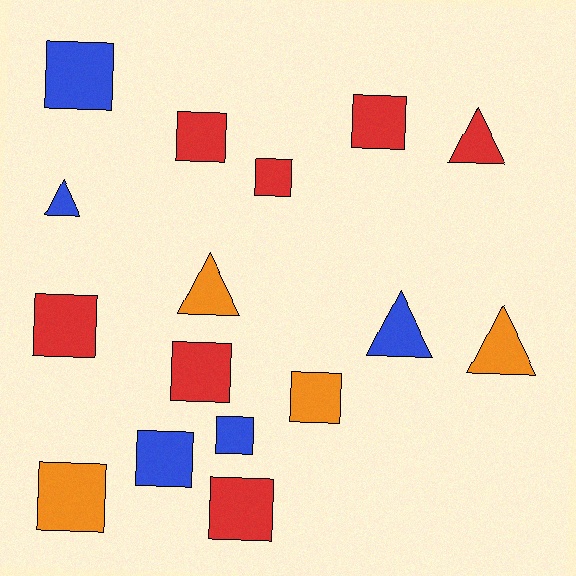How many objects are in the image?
There are 16 objects.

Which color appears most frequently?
Red, with 7 objects.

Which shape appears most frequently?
Square, with 11 objects.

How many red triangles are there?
There is 1 red triangle.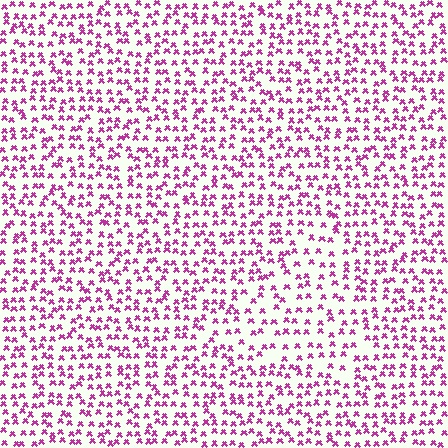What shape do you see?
I see a triangle.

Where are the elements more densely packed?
The elements are more densely packed outside the triangle boundary.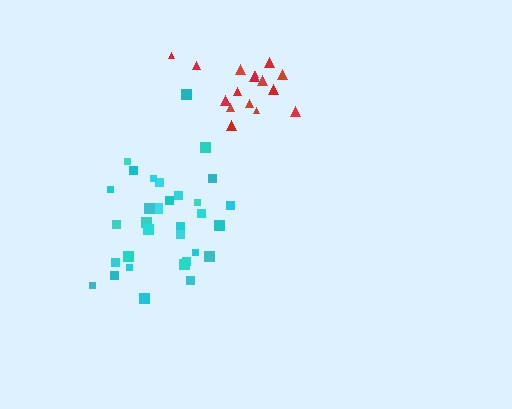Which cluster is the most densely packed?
Cyan.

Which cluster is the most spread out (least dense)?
Red.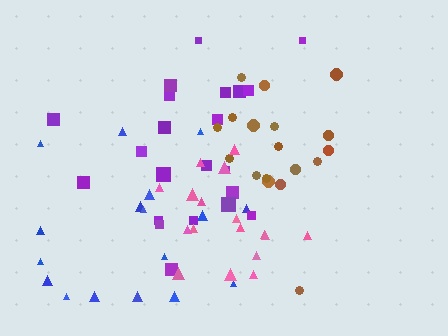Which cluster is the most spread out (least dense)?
Blue.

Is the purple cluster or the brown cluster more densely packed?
Purple.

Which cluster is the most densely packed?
Pink.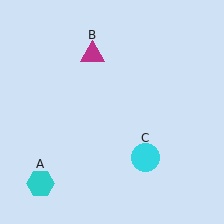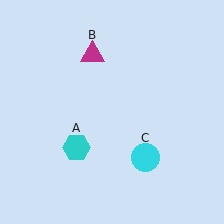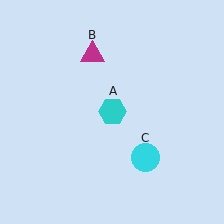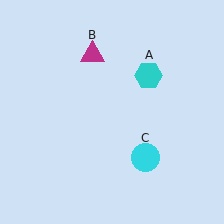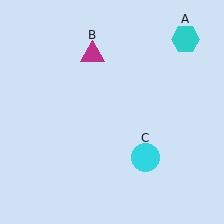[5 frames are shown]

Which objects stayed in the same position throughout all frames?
Magenta triangle (object B) and cyan circle (object C) remained stationary.